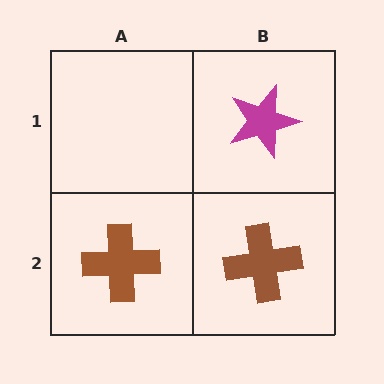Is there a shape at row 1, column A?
No, that cell is empty.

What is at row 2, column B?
A brown cross.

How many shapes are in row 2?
2 shapes.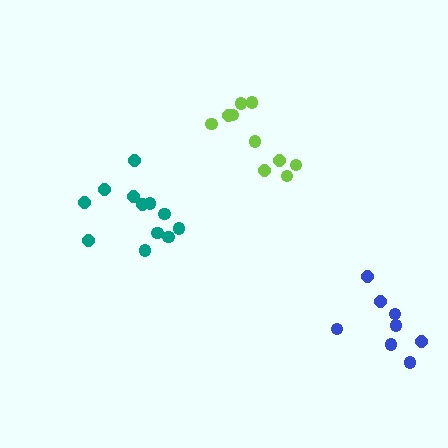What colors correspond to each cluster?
The clusters are colored: teal, blue, lime.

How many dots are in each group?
Group 1: 12 dots, Group 2: 8 dots, Group 3: 10 dots (30 total).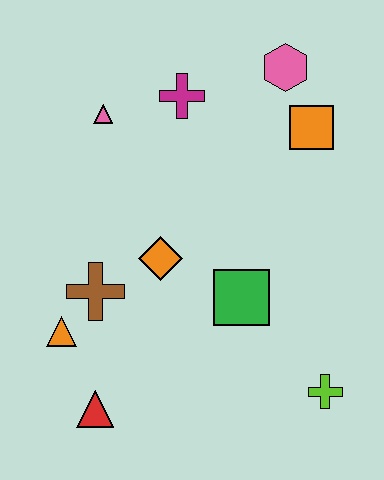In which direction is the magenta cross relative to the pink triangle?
The magenta cross is to the right of the pink triangle.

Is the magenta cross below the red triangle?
No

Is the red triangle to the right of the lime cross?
No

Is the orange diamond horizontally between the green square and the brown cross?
Yes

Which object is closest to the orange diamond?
The brown cross is closest to the orange diamond.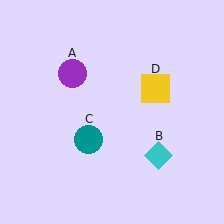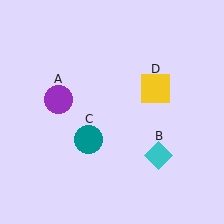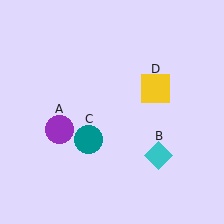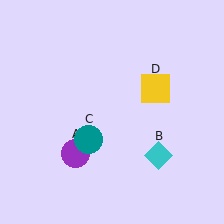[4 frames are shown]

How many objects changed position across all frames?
1 object changed position: purple circle (object A).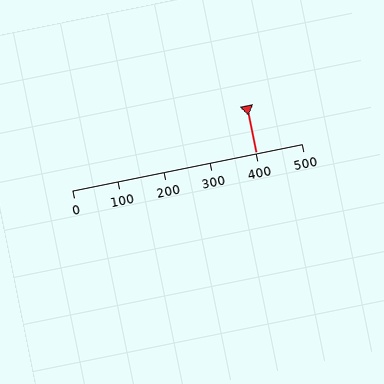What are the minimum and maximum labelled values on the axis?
The axis runs from 0 to 500.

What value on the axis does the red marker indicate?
The marker indicates approximately 400.